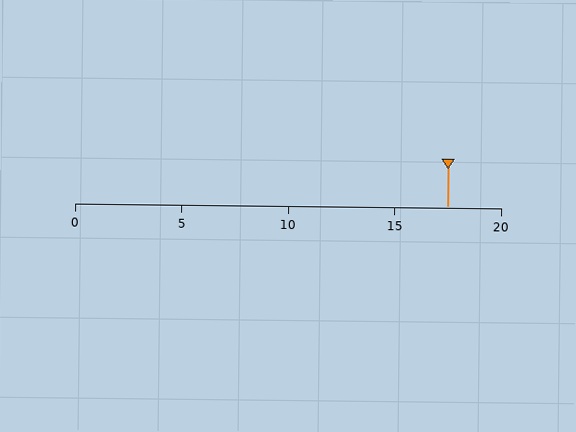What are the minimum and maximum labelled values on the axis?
The axis runs from 0 to 20.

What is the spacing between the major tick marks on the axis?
The major ticks are spaced 5 apart.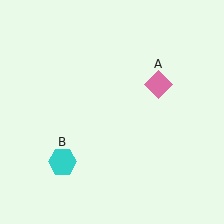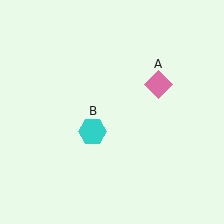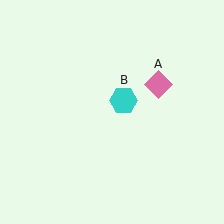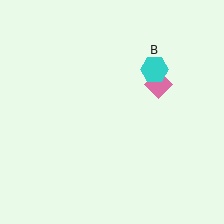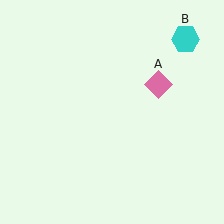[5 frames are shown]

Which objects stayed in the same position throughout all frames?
Pink diamond (object A) remained stationary.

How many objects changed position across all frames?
1 object changed position: cyan hexagon (object B).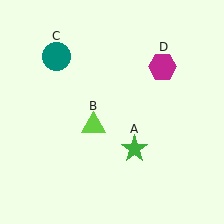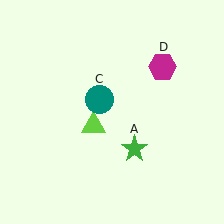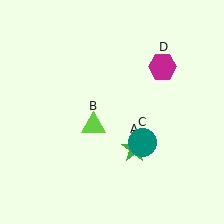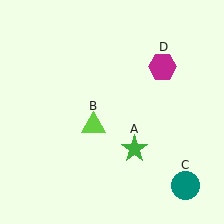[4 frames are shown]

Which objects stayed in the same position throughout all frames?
Green star (object A) and lime triangle (object B) and magenta hexagon (object D) remained stationary.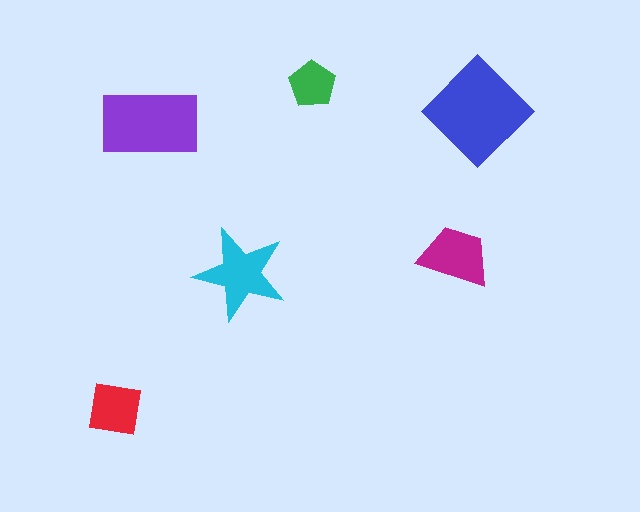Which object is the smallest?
The green pentagon.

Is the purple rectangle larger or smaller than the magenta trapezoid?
Larger.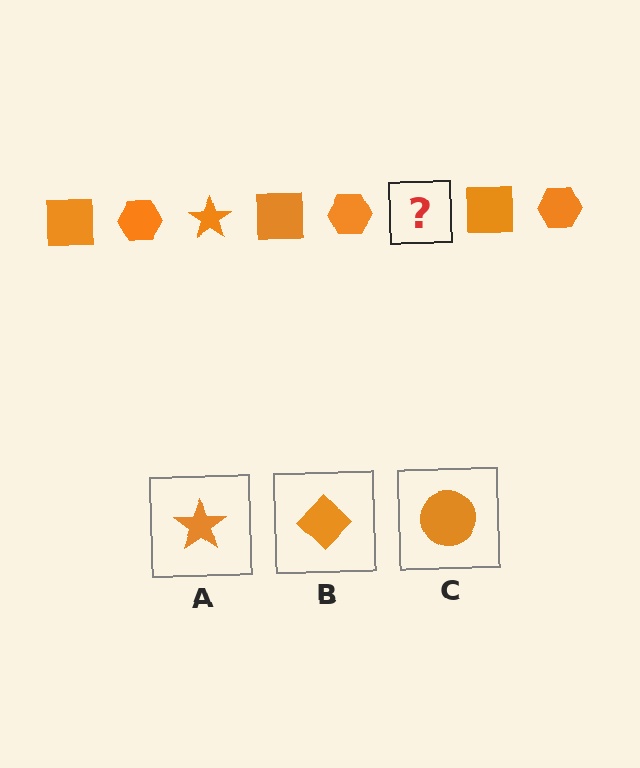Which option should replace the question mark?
Option A.